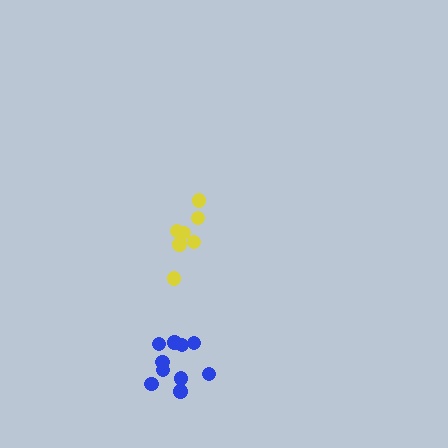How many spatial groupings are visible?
There are 2 spatial groupings.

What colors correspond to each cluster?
The clusters are colored: blue, yellow.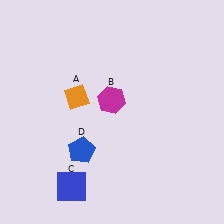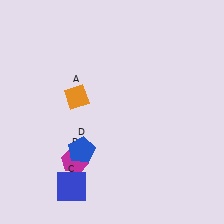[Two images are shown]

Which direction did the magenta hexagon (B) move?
The magenta hexagon (B) moved down.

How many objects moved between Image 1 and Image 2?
1 object moved between the two images.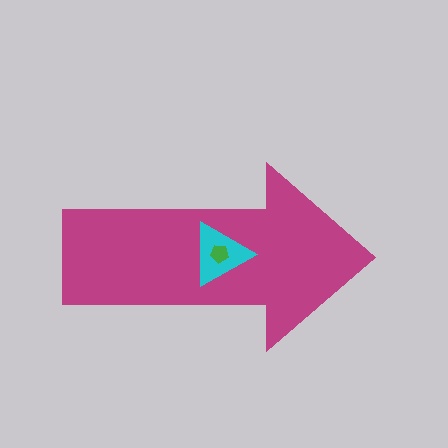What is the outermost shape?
The magenta arrow.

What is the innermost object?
The green pentagon.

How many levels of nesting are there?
3.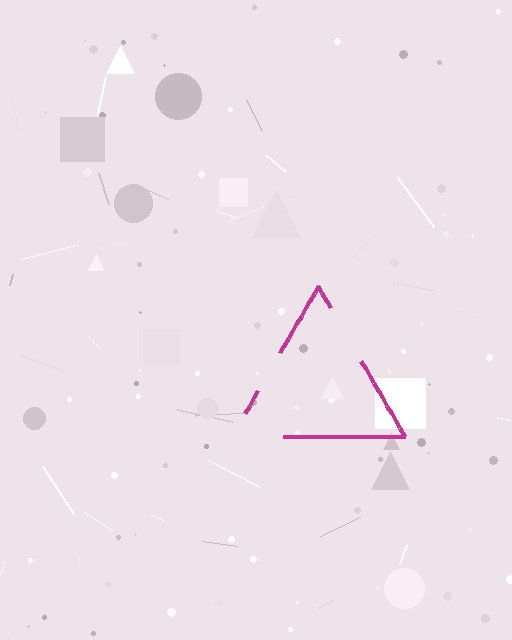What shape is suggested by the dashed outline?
The dashed outline suggests a triangle.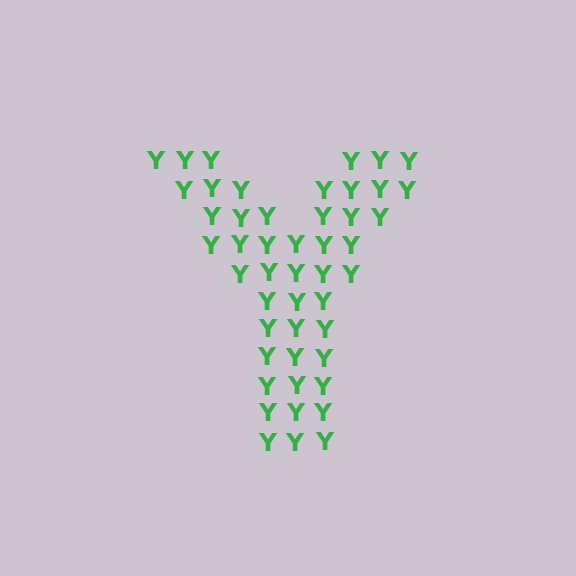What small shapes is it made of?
It is made of small letter Y's.